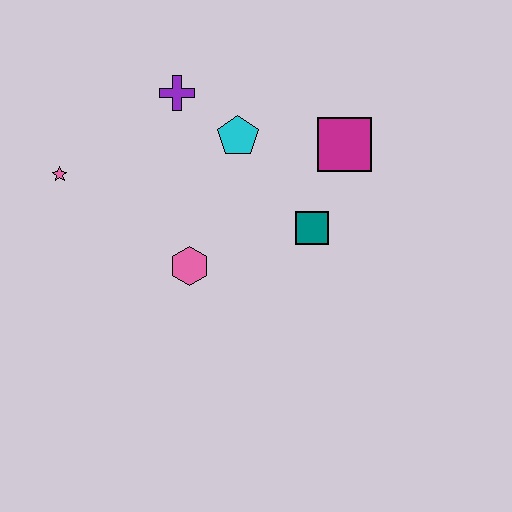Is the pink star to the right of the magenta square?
No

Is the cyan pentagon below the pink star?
No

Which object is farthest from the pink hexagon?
The magenta square is farthest from the pink hexagon.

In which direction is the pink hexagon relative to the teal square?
The pink hexagon is to the left of the teal square.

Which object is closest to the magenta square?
The teal square is closest to the magenta square.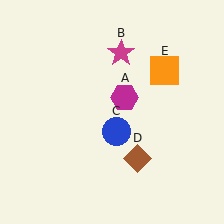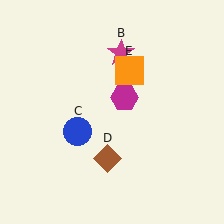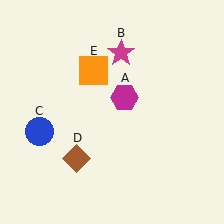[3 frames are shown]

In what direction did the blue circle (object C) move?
The blue circle (object C) moved left.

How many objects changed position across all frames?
3 objects changed position: blue circle (object C), brown diamond (object D), orange square (object E).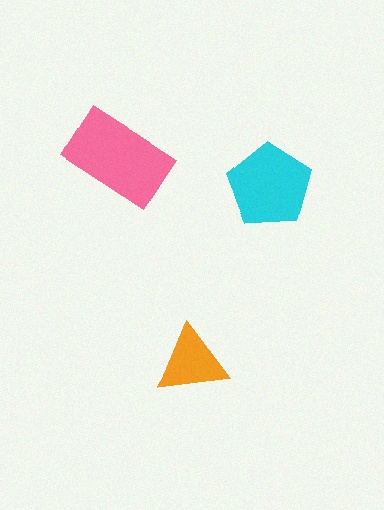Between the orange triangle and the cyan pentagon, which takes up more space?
The cyan pentagon.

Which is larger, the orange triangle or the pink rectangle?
The pink rectangle.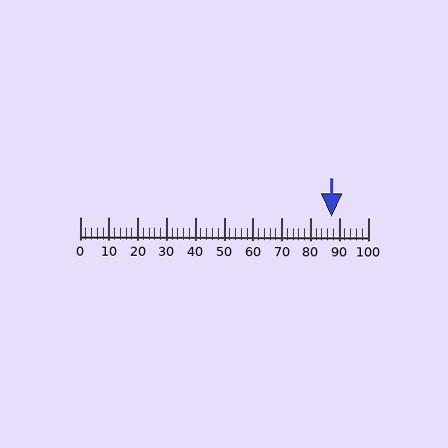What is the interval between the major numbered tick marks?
The major tick marks are spaced 10 units apart.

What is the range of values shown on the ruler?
The ruler shows values from 0 to 100.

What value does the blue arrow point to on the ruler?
The blue arrow points to approximately 87.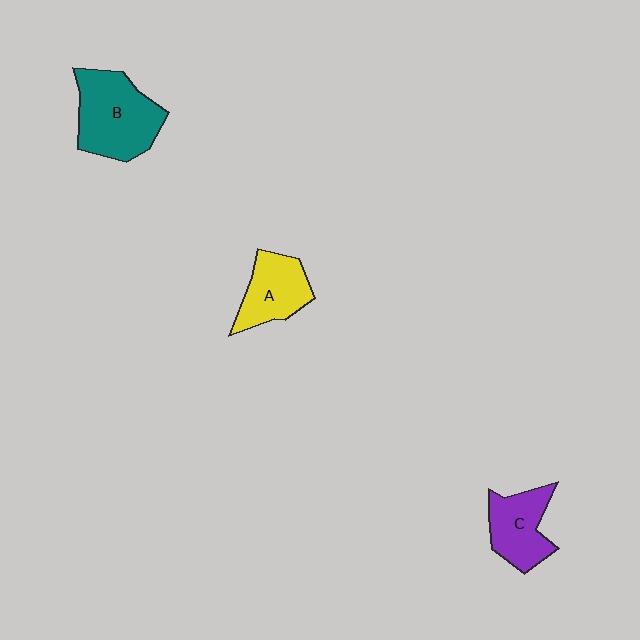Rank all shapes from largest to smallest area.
From largest to smallest: B (teal), C (purple), A (yellow).